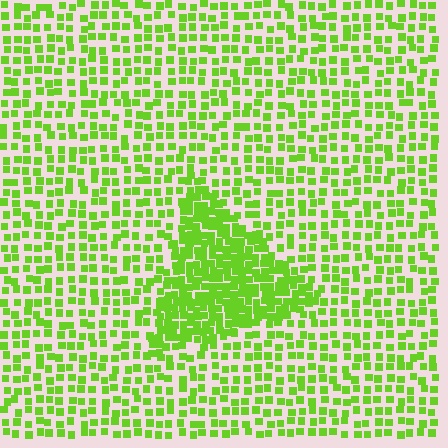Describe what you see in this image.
The image contains small lime elements arranged at two different densities. A triangle-shaped region is visible where the elements are more densely packed than the surrounding area.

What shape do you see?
I see a triangle.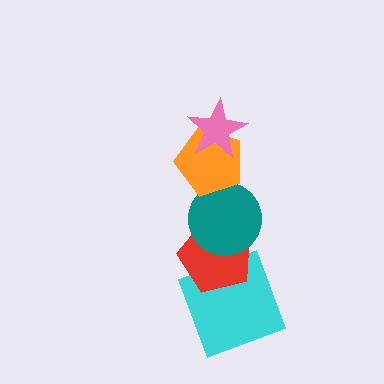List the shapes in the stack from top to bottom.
From top to bottom: the pink star, the orange pentagon, the teal circle, the red pentagon, the cyan square.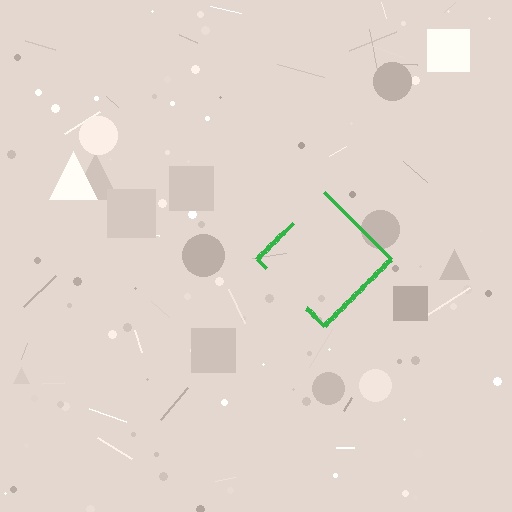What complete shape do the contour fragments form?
The contour fragments form a diamond.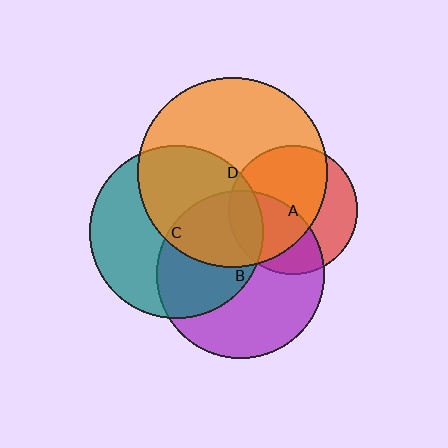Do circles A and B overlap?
Yes.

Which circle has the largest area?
Circle D (orange).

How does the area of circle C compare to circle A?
Approximately 1.8 times.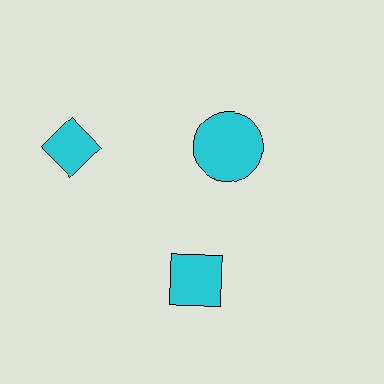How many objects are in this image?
There are 3 objects.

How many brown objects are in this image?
There are no brown objects.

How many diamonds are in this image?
There is 1 diamond.